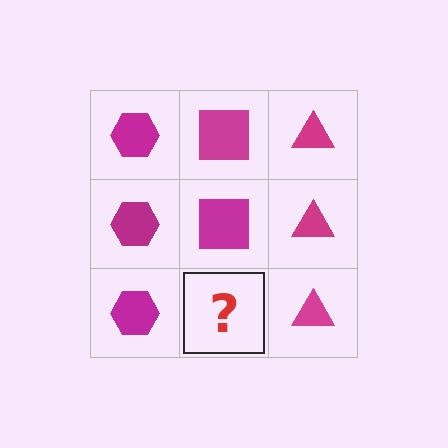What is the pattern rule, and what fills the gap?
The rule is that each column has a consistent shape. The gap should be filled with a magenta square.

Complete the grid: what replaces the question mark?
The question mark should be replaced with a magenta square.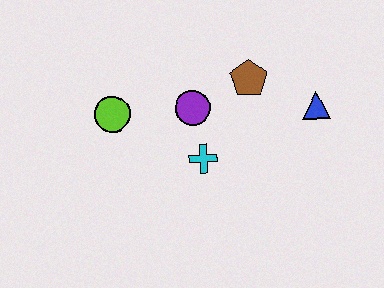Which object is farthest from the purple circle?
The blue triangle is farthest from the purple circle.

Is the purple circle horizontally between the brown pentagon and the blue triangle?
No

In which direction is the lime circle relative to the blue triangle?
The lime circle is to the left of the blue triangle.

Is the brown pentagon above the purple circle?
Yes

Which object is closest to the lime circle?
The purple circle is closest to the lime circle.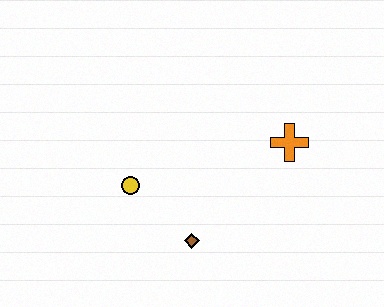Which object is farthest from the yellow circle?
The orange cross is farthest from the yellow circle.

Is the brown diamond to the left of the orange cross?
Yes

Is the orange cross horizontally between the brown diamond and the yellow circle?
No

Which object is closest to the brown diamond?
The yellow circle is closest to the brown diamond.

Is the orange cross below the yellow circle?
No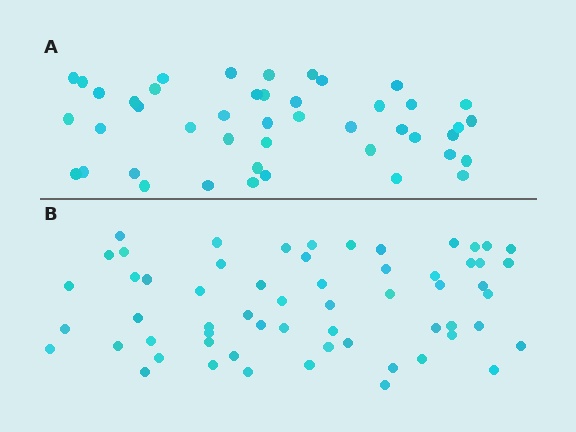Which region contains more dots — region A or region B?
Region B (the bottom region) has more dots.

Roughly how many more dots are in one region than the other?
Region B has approximately 15 more dots than region A.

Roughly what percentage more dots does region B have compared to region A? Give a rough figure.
About 35% more.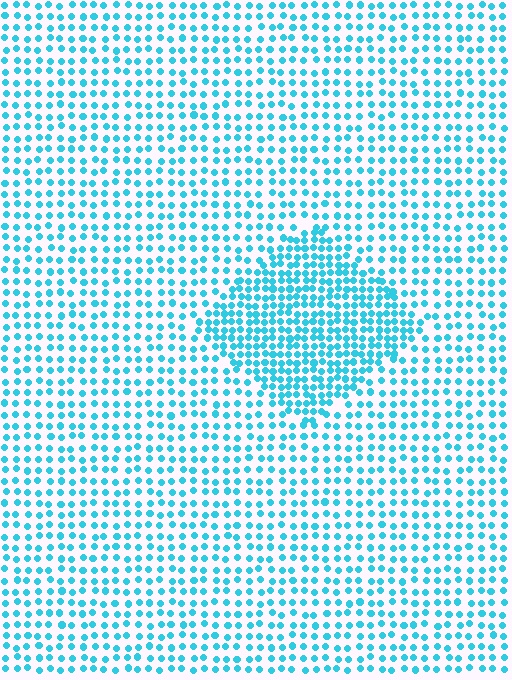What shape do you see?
I see a diamond.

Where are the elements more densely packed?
The elements are more densely packed inside the diamond boundary.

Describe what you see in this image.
The image contains small cyan elements arranged at two different densities. A diamond-shaped region is visible where the elements are more densely packed than the surrounding area.